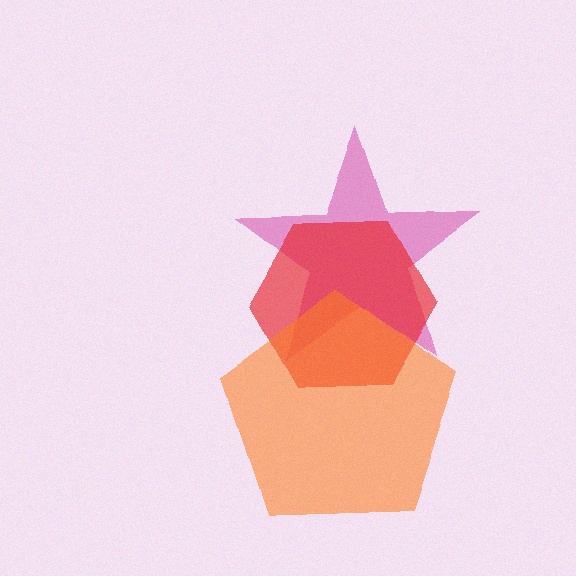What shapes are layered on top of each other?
The layered shapes are: a magenta star, a red hexagon, an orange pentagon.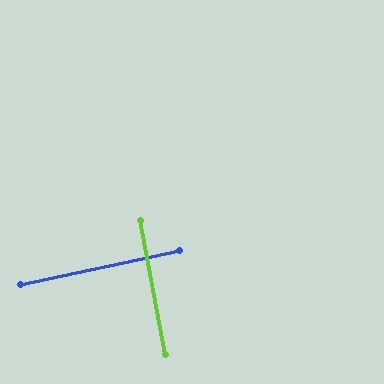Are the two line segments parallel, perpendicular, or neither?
Perpendicular — they meet at approximately 88°.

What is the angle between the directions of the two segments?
Approximately 88 degrees.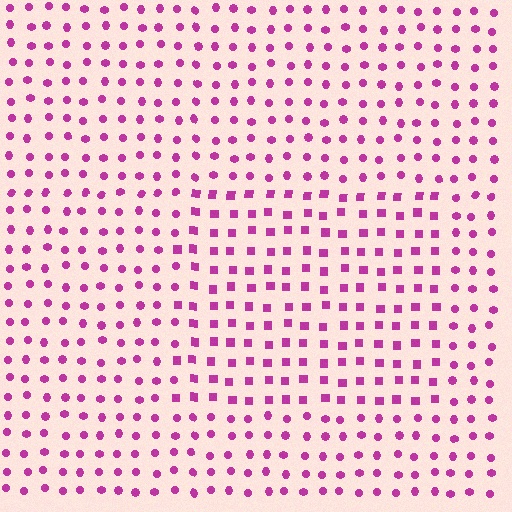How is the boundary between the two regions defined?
The boundary is defined by a change in element shape: squares inside vs. circles outside. All elements share the same color and spacing.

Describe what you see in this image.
The image is filled with small magenta elements arranged in a uniform grid. A rectangle-shaped region contains squares, while the surrounding area contains circles. The boundary is defined purely by the change in element shape.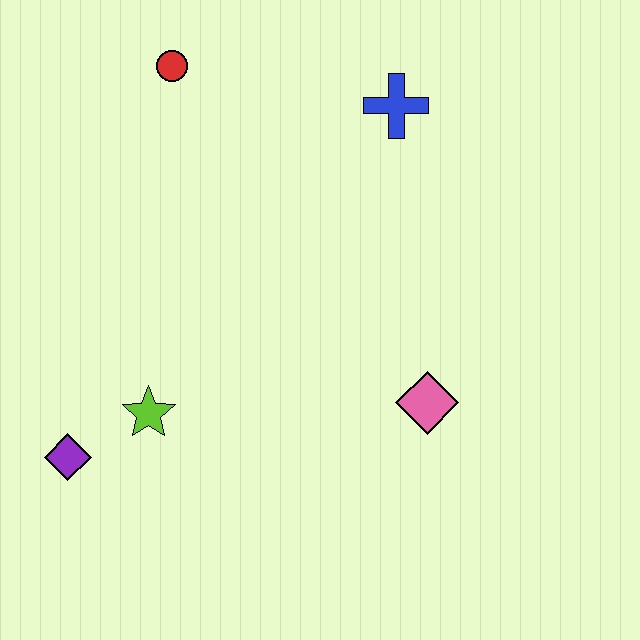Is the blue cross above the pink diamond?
Yes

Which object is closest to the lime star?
The purple diamond is closest to the lime star.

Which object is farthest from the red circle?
The pink diamond is farthest from the red circle.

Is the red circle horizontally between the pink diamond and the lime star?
Yes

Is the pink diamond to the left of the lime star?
No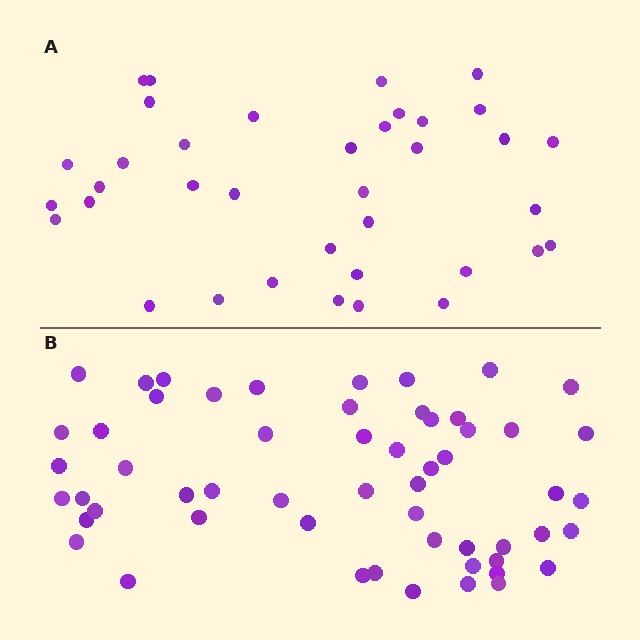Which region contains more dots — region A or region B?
Region B (the bottom region) has more dots.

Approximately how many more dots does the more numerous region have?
Region B has approximately 20 more dots than region A.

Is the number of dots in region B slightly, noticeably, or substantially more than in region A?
Region B has substantially more. The ratio is roughly 1.5 to 1.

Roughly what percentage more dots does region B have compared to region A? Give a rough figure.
About 50% more.